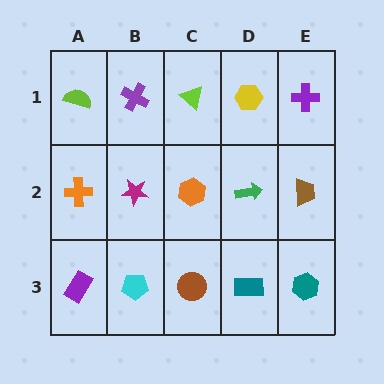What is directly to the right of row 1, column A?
A purple cross.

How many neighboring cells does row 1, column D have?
3.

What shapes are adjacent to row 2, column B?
A purple cross (row 1, column B), a cyan pentagon (row 3, column B), an orange cross (row 2, column A), an orange hexagon (row 2, column C).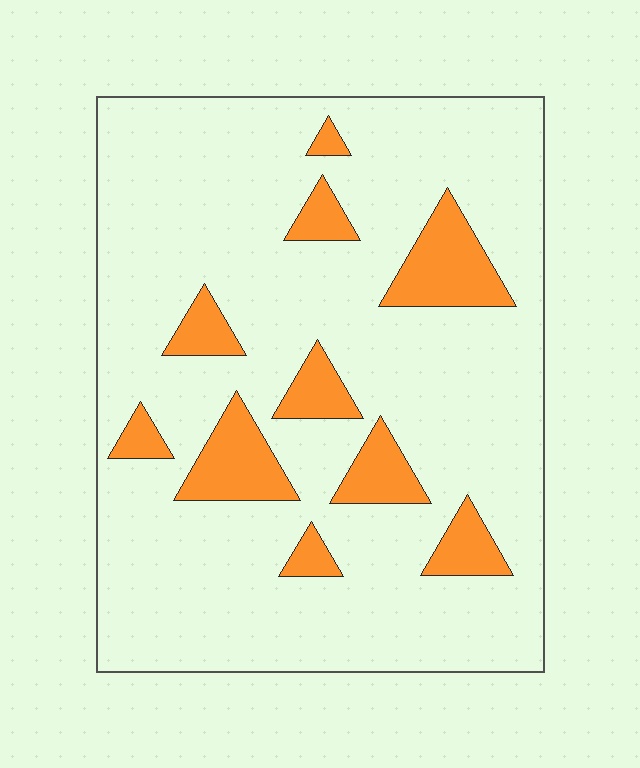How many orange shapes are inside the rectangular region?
10.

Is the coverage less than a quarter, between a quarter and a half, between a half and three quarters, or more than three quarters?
Less than a quarter.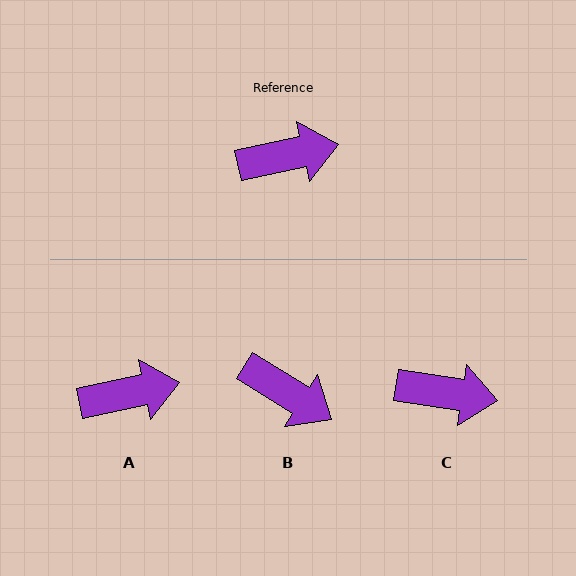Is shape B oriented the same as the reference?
No, it is off by about 44 degrees.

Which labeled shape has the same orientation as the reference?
A.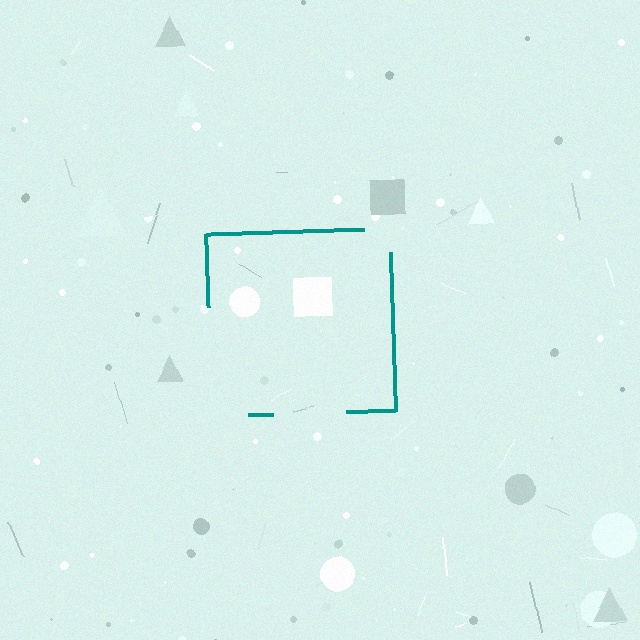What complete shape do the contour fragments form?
The contour fragments form a square.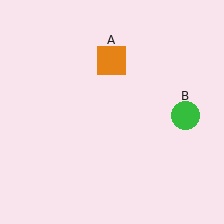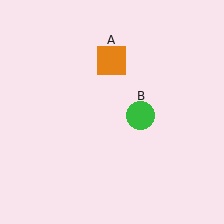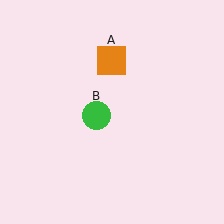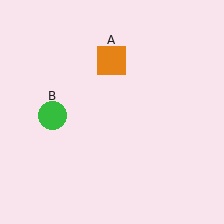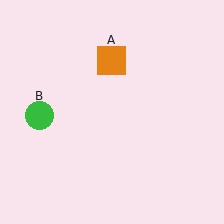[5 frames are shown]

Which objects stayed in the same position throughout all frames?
Orange square (object A) remained stationary.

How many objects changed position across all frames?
1 object changed position: green circle (object B).